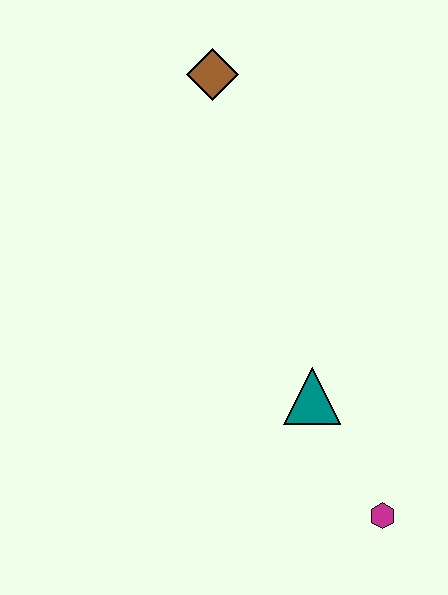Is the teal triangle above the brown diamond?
No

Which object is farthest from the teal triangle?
The brown diamond is farthest from the teal triangle.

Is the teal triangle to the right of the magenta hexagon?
No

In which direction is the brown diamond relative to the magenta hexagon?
The brown diamond is above the magenta hexagon.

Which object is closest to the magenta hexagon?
The teal triangle is closest to the magenta hexagon.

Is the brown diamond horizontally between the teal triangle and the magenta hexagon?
No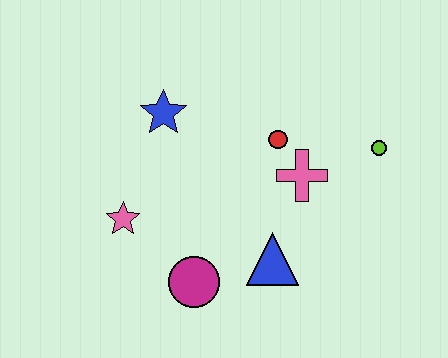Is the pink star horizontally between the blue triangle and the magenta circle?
No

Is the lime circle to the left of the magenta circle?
No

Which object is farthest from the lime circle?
The pink star is farthest from the lime circle.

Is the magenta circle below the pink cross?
Yes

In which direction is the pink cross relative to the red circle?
The pink cross is below the red circle.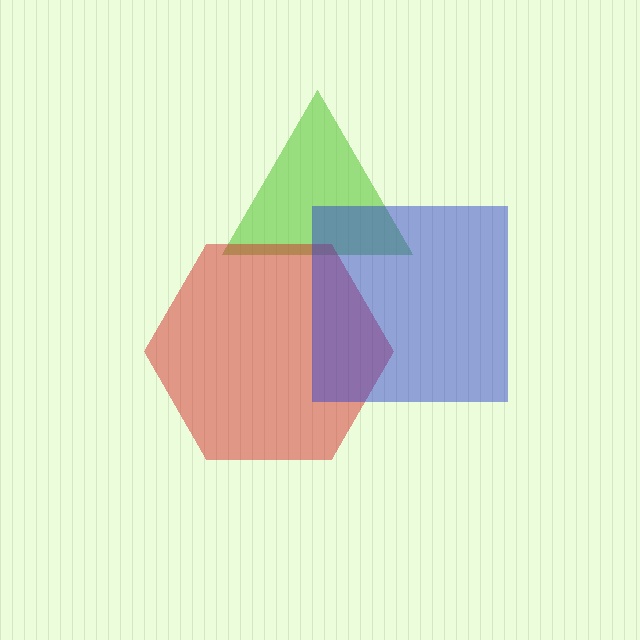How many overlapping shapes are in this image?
There are 3 overlapping shapes in the image.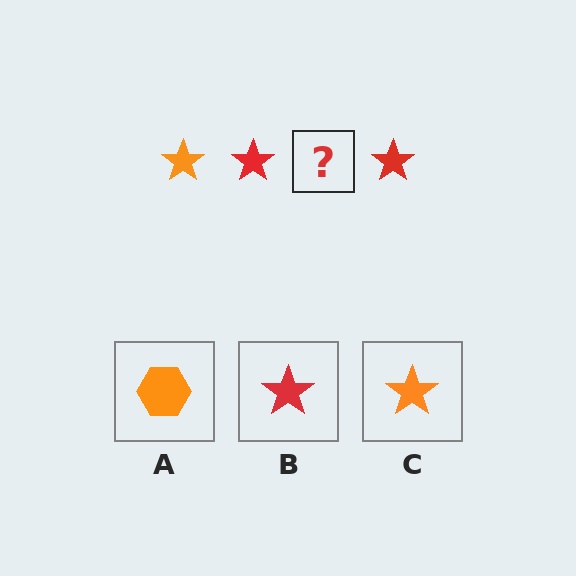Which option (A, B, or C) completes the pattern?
C.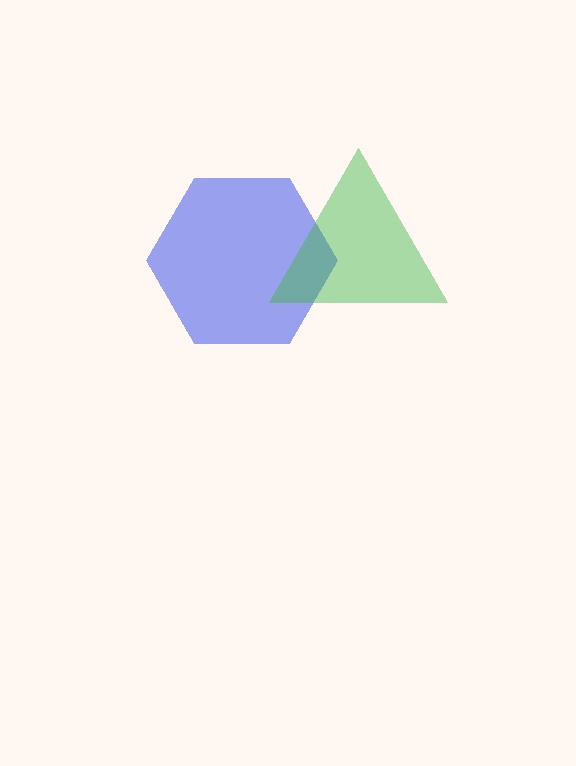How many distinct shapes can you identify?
There are 2 distinct shapes: a blue hexagon, a green triangle.